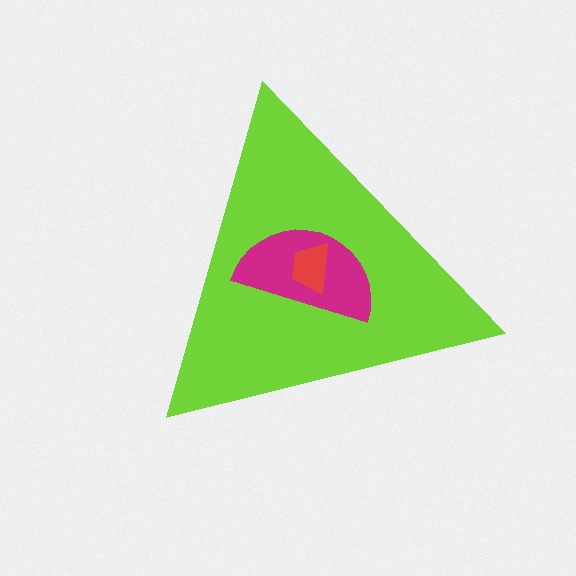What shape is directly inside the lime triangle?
The magenta semicircle.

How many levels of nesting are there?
3.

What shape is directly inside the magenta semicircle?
The red trapezoid.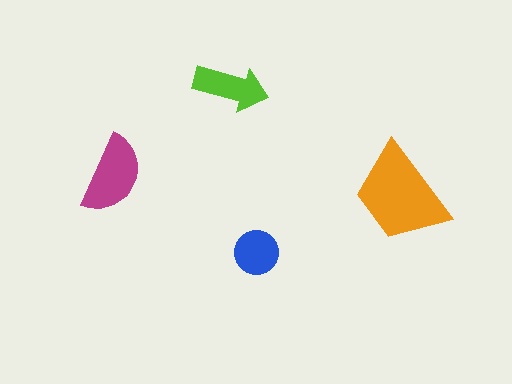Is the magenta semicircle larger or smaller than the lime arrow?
Larger.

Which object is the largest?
The orange trapezoid.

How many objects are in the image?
There are 4 objects in the image.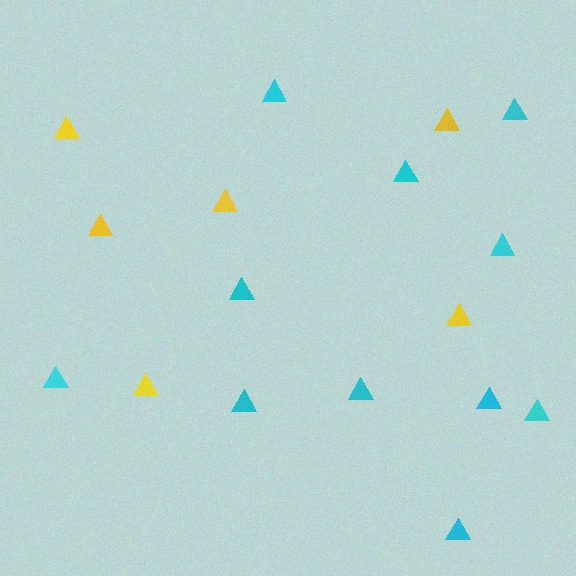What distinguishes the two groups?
There are 2 groups: one group of yellow triangles (6) and one group of cyan triangles (11).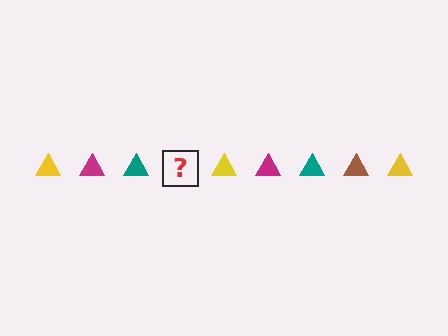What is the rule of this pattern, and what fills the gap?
The rule is that the pattern cycles through yellow, magenta, teal, brown triangles. The gap should be filled with a brown triangle.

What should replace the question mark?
The question mark should be replaced with a brown triangle.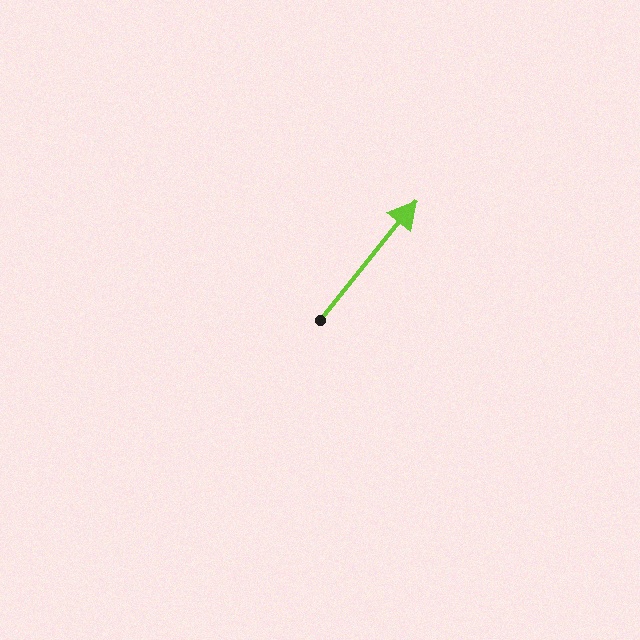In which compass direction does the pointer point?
Northeast.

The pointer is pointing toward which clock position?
Roughly 1 o'clock.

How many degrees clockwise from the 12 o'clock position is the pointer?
Approximately 39 degrees.